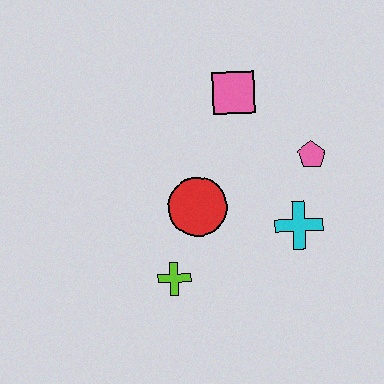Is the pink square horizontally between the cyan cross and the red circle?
Yes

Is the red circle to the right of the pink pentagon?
No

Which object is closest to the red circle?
The lime cross is closest to the red circle.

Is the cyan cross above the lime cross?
Yes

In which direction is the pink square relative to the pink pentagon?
The pink square is to the left of the pink pentagon.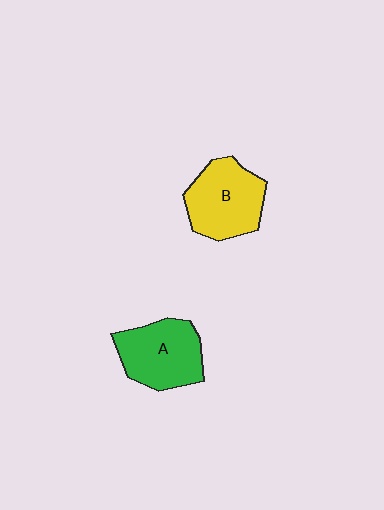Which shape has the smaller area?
Shape A (green).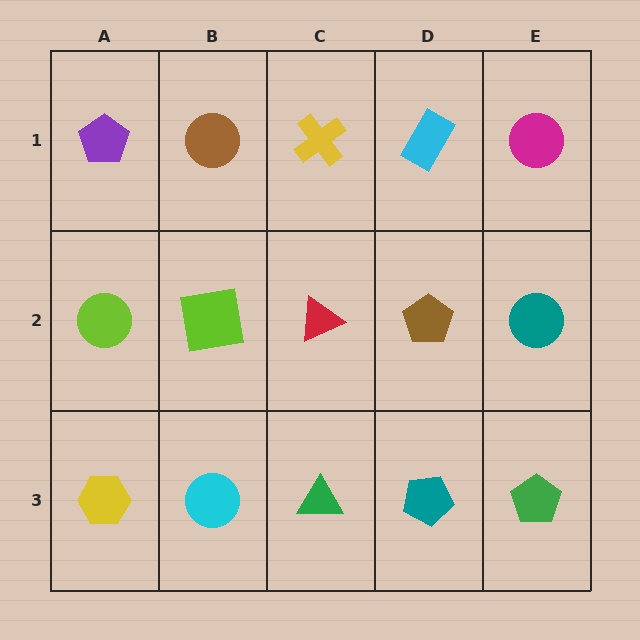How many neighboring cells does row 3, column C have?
3.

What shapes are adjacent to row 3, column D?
A brown pentagon (row 2, column D), a green triangle (row 3, column C), a green pentagon (row 3, column E).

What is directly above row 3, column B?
A lime square.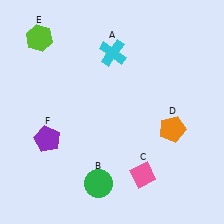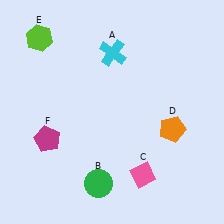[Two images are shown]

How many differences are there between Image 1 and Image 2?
There is 1 difference between the two images.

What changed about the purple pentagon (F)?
In Image 1, F is purple. In Image 2, it changed to magenta.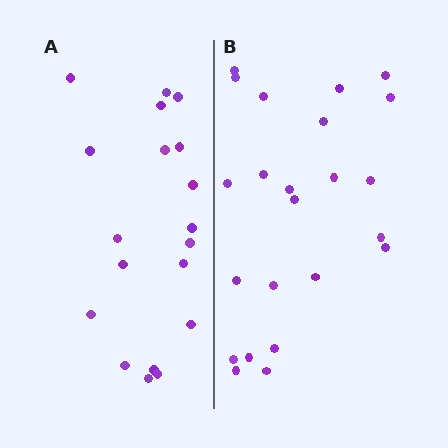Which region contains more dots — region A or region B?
Region B (the right region) has more dots.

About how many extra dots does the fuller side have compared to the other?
Region B has about 4 more dots than region A.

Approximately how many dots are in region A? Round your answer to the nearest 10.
About 20 dots. (The exact count is 19, which rounds to 20.)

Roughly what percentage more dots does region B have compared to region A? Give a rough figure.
About 20% more.